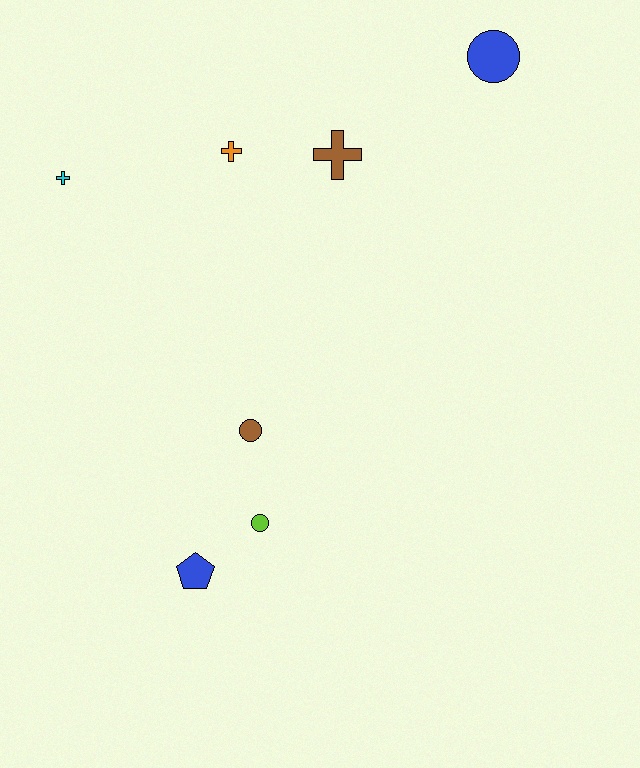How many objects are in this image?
There are 7 objects.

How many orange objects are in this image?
There is 1 orange object.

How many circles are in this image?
There are 3 circles.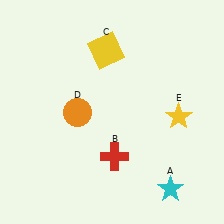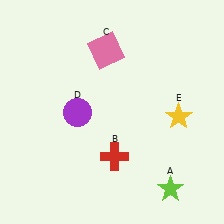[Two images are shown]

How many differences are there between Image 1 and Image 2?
There are 3 differences between the two images.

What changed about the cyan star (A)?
In Image 1, A is cyan. In Image 2, it changed to lime.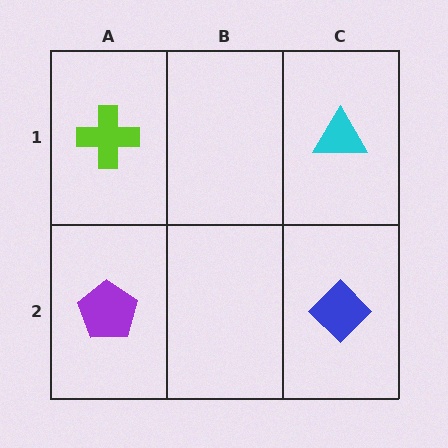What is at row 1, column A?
A lime cross.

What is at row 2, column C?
A blue diamond.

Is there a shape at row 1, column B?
No, that cell is empty.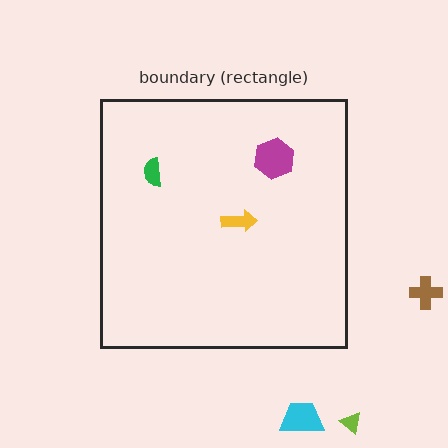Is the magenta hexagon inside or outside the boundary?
Inside.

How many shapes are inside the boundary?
3 inside, 3 outside.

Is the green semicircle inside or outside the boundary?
Inside.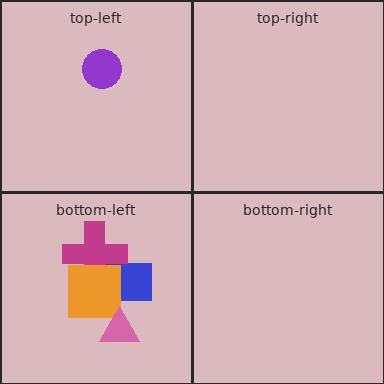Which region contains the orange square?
The bottom-left region.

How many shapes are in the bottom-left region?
4.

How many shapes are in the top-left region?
1.